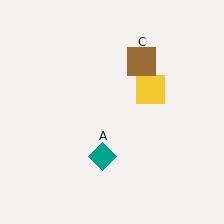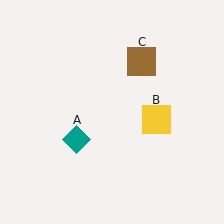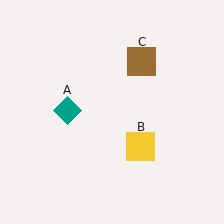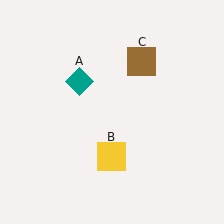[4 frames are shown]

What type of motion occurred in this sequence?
The teal diamond (object A), yellow square (object B) rotated clockwise around the center of the scene.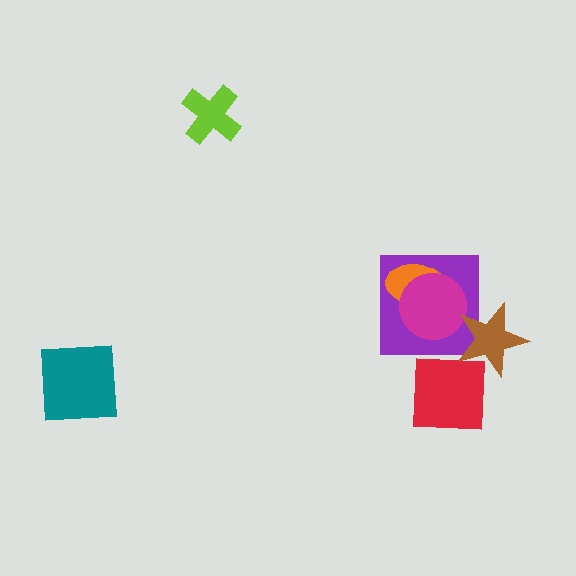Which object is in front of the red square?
The brown star is in front of the red square.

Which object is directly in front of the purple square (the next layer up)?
The orange ellipse is directly in front of the purple square.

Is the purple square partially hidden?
Yes, it is partially covered by another shape.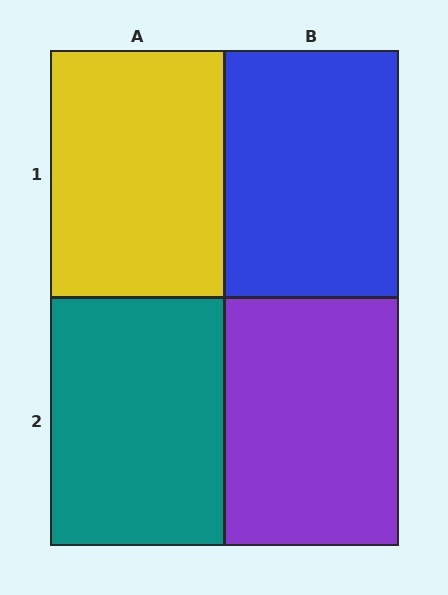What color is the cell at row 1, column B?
Blue.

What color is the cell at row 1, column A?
Yellow.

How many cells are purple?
1 cell is purple.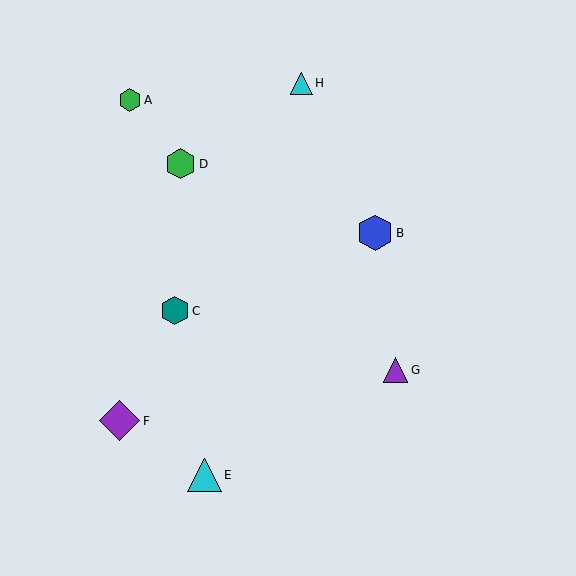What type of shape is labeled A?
Shape A is a green hexagon.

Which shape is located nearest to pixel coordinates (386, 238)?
The blue hexagon (labeled B) at (375, 233) is nearest to that location.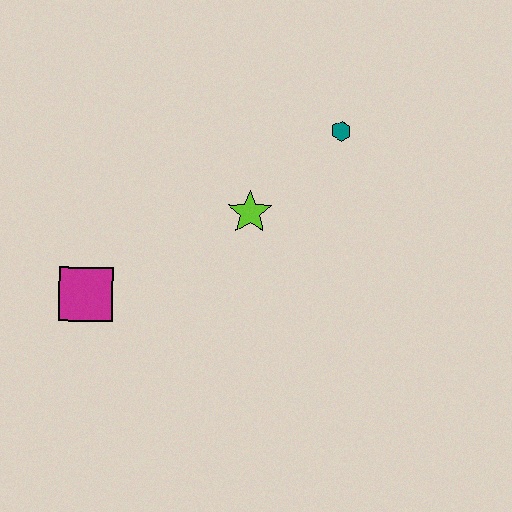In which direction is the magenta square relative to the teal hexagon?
The magenta square is to the left of the teal hexagon.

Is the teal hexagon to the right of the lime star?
Yes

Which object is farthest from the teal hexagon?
The magenta square is farthest from the teal hexagon.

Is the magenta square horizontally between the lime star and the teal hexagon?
No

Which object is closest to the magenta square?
The lime star is closest to the magenta square.